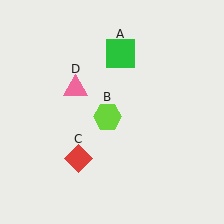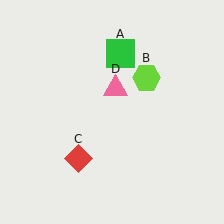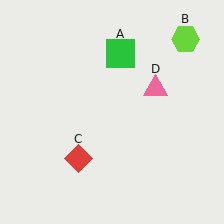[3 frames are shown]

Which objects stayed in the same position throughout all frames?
Green square (object A) and red diamond (object C) remained stationary.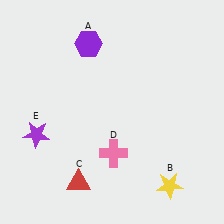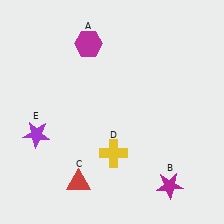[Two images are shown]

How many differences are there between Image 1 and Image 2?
There are 3 differences between the two images.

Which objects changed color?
A changed from purple to magenta. B changed from yellow to magenta. D changed from pink to yellow.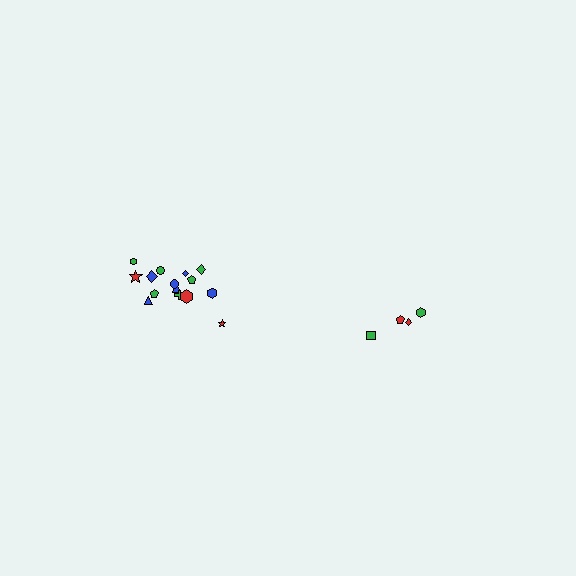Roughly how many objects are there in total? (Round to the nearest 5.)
Roughly 20 objects in total.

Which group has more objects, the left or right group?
The left group.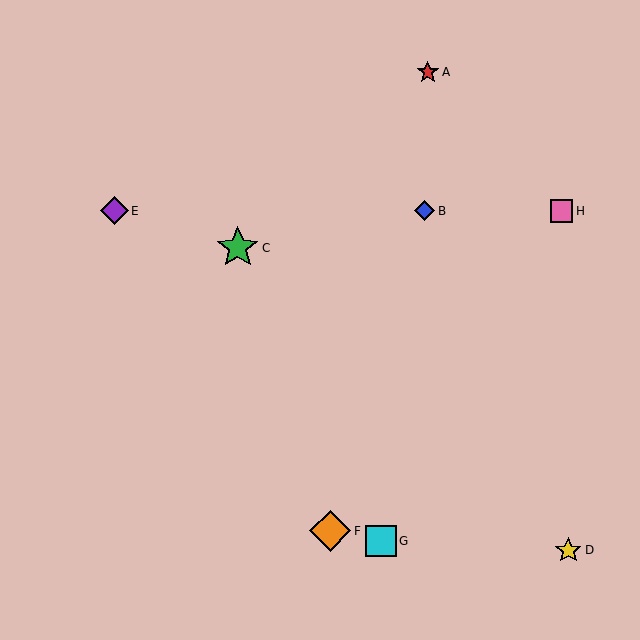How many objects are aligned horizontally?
3 objects (B, E, H) are aligned horizontally.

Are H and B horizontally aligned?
Yes, both are at y≈211.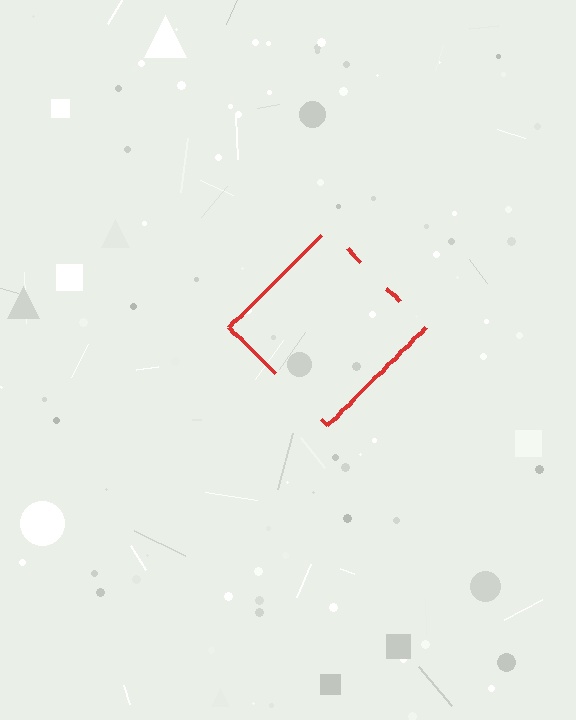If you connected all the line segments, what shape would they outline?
They would outline a diamond.